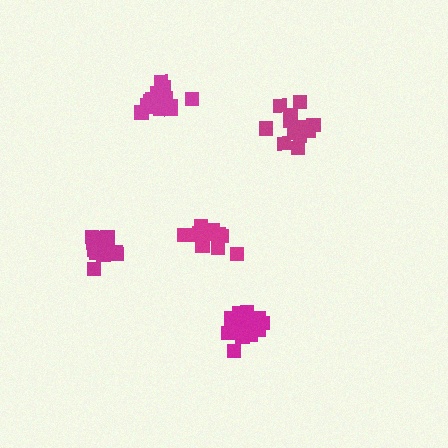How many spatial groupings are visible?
There are 5 spatial groupings.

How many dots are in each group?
Group 1: 16 dots, Group 2: 12 dots, Group 3: 13 dots, Group 4: 14 dots, Group 5: 12 dots (67 total).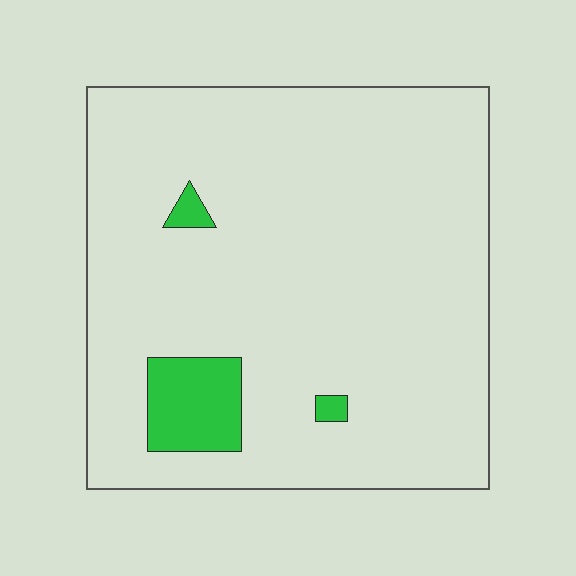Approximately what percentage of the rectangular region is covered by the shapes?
Approximately 5%.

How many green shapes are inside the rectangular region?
3.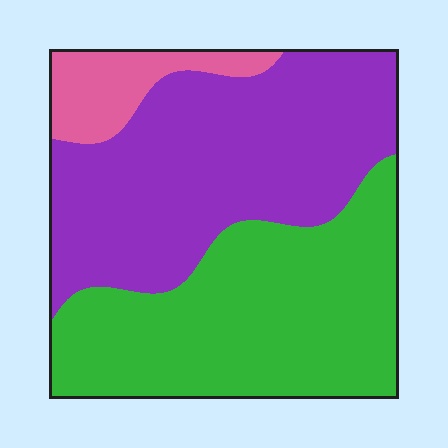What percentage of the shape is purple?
Purple takes up about one half (1/2) of the shape.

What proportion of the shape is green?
Green takes up between a third and a half of the shape.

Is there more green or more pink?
Green.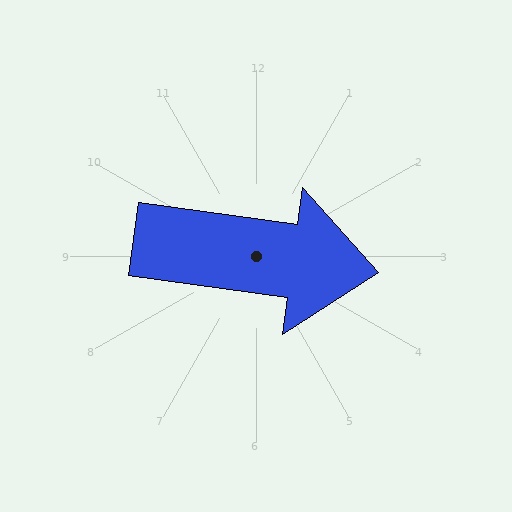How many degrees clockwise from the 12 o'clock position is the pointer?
Approximately 98 degrees.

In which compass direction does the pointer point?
East.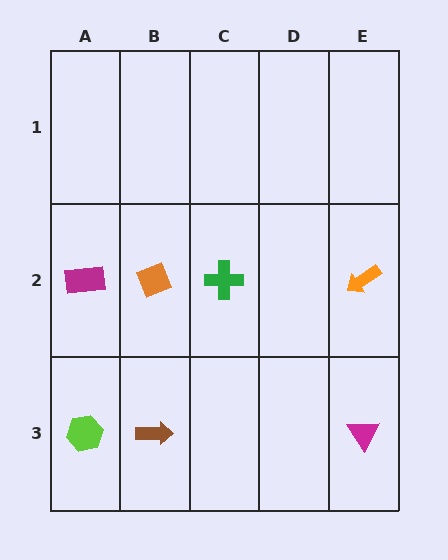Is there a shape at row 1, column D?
No, that cell is empty.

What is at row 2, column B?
An orange diamond.